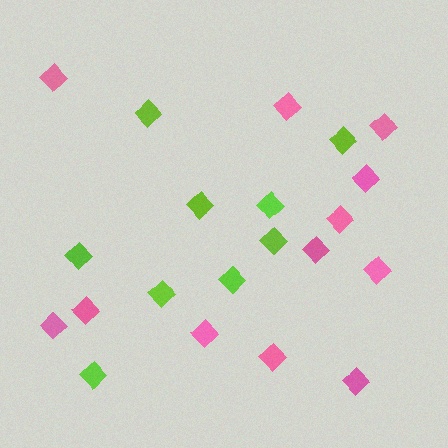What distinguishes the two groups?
There are 2 groups: one group of lime diamonds (9) and one group of pink diamonds (12).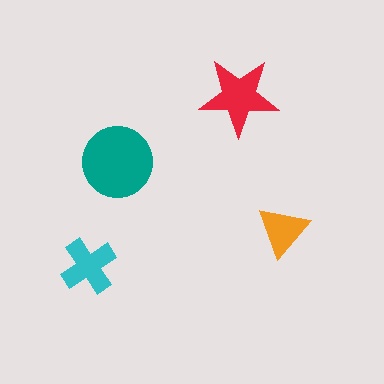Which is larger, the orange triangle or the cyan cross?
The cyan cross.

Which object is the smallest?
The orange triangle.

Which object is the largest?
The teal circle.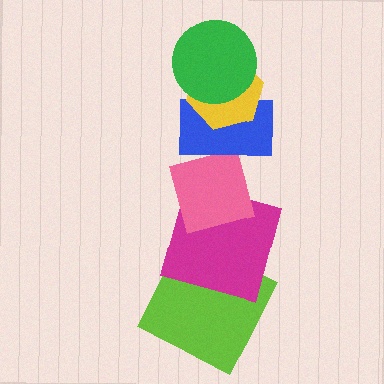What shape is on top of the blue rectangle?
The yellow hexagon is on top of the blue rectangle.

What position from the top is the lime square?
The lime square is 6th from the top.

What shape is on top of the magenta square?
The pink square is on top of the magenta square.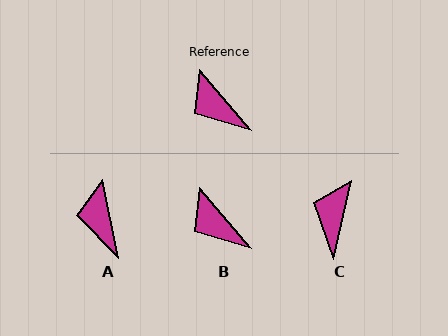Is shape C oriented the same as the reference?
No, it is off by about 53 degrees.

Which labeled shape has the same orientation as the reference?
B.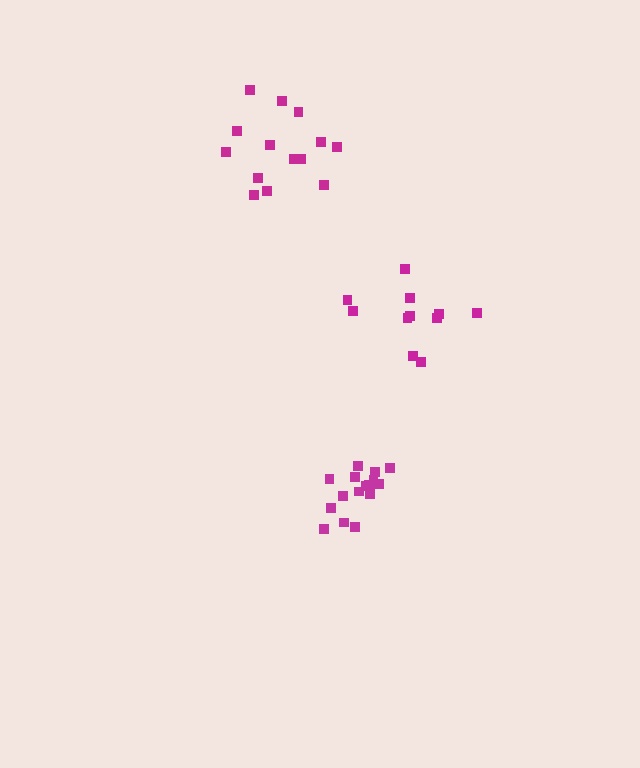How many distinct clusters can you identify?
There are 3 distinct clusters.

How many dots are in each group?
Group 1: 16 dots, Group 2: 14 dots, Group 3: 11 dots (41 total).